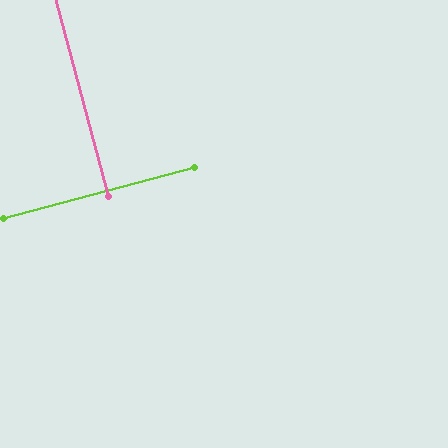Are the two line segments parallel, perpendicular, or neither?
Perpendicular — they meet at approximately 90°.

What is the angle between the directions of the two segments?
Approximately 90 degrees.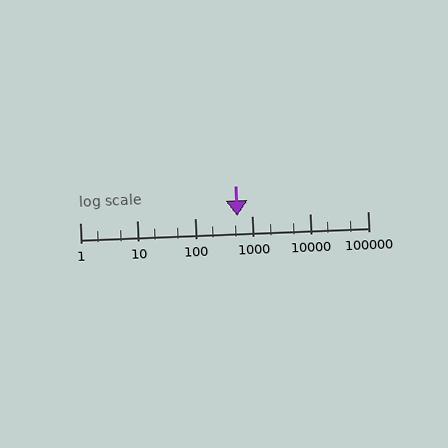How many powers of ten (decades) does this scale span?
The scale spans 5 decades, from 1 to 100000.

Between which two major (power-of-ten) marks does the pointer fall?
The pointer is between 100 and 1000.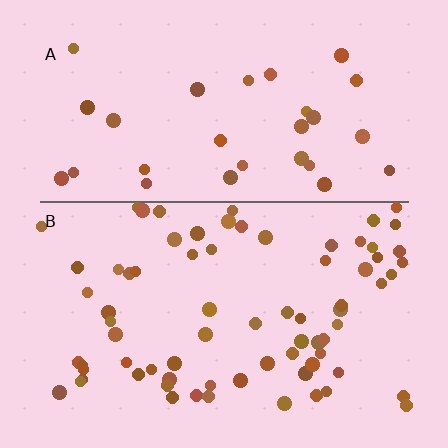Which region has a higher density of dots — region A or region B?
B (the bottom).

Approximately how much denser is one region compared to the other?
Approximately 2.4× — region B over region A.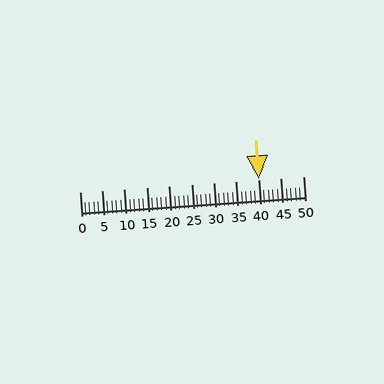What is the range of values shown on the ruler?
The ruler shows values from 0 to 50.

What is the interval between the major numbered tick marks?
The major tick marks are spaced 5 units apart.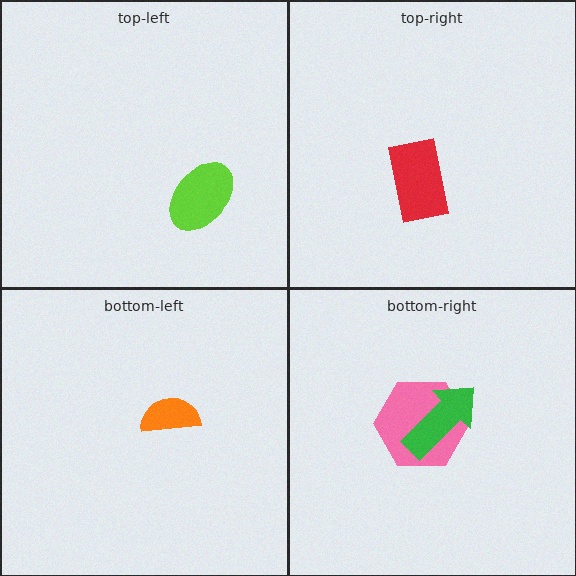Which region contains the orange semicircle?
The bottom-left region.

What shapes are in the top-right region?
The red rectangle.